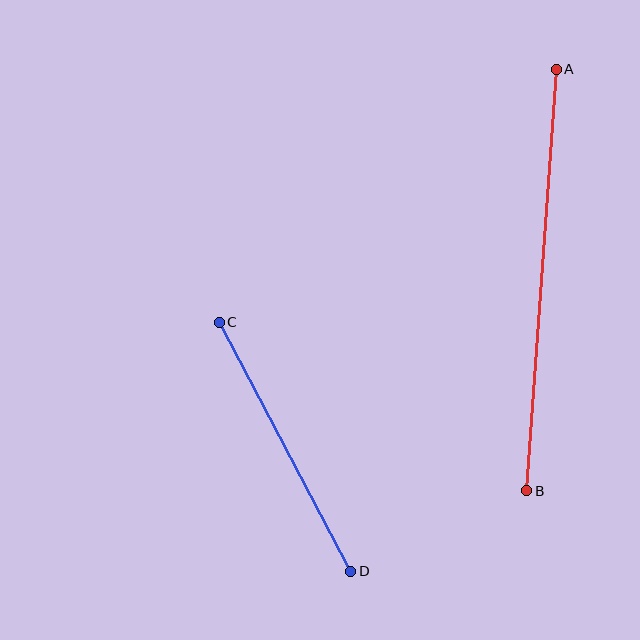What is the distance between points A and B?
The distance is approximately 423 pixels.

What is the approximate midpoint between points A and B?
The midpoint is at approximately (542, 280) pixels.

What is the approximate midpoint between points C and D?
The midpoint is at approximately (285, 447) pixels.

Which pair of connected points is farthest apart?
Points A and B are farthest apart.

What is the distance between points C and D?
The distance is approximately 282 pixels.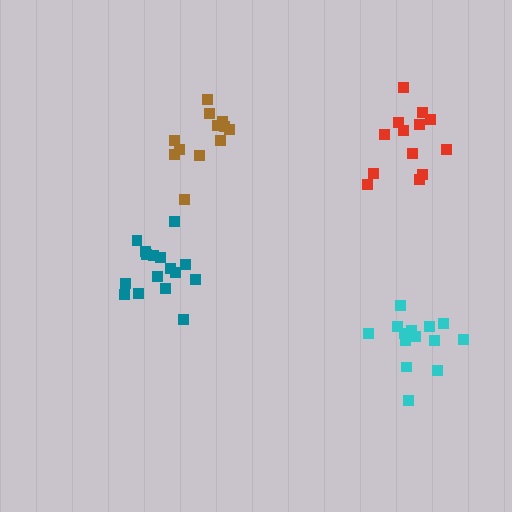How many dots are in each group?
Group 1: 12 dots, Group 2: 13 dots, Group 3: 14 dots, Group 4: 16 dots (55 total).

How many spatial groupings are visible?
There are 4 spatial groupings.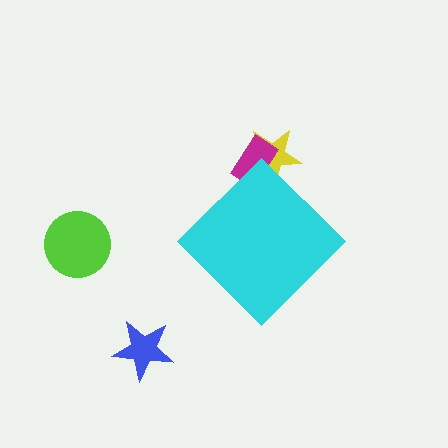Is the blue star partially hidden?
No, the blue star is fully visible.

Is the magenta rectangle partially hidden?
Yes, the magenta rectangle is partially hidden behind the cyan diamond.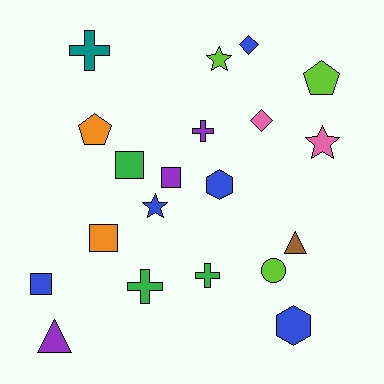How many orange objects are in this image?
There are 2 orange objects.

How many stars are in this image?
There are 3 stars.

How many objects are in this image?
There are 20 objects.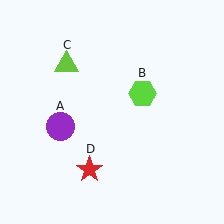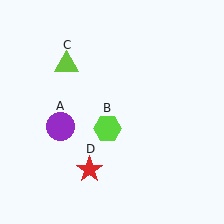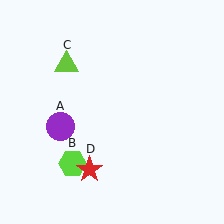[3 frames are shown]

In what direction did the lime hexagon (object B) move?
The lime hexagon (object B) moved down and to the left.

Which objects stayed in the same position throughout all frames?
Purple circle (object A) and lime triangle (object C) and red star (object D) remained stationary.